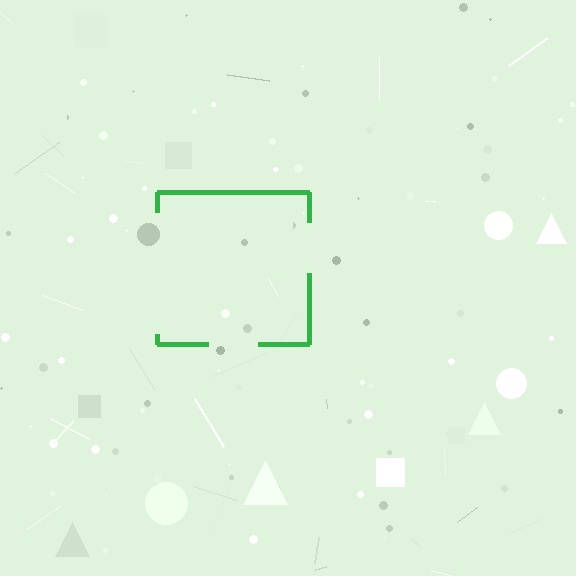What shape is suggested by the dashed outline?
The dashed outline suggests a square.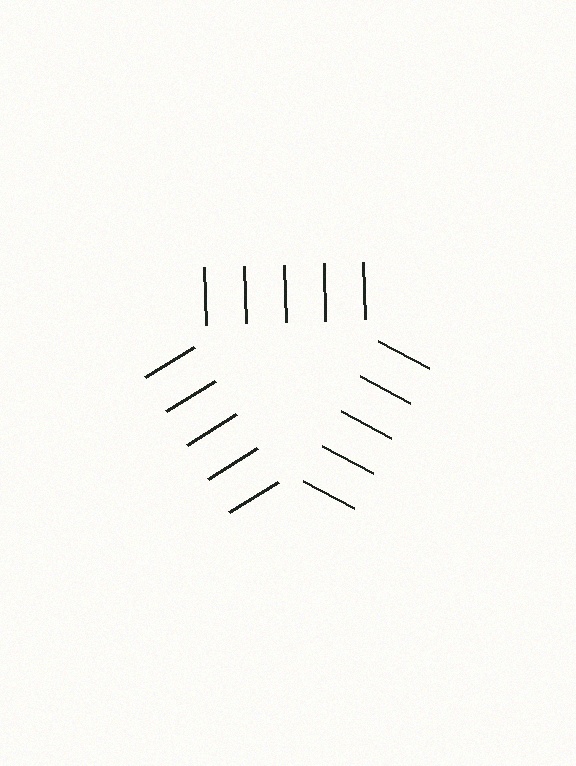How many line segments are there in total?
15 — 5 along each of the 3 edges.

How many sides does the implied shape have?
3 sides — the line-ends trace a triangle.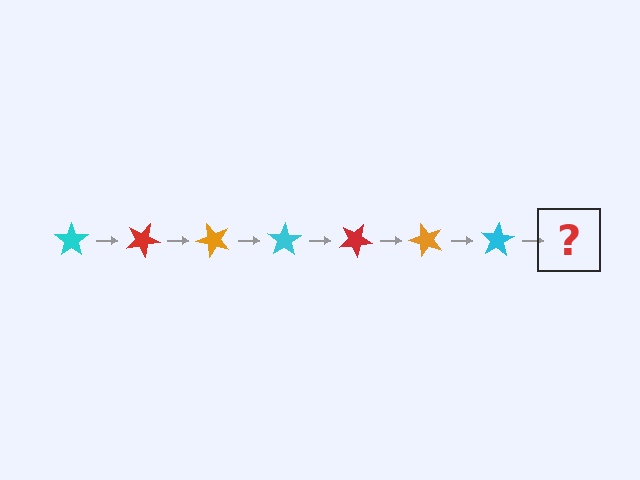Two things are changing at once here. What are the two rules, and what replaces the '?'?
The two rules are that it rotates 25 degrees each step and the color cycles through cyan, red, and orange. The '?' should be a red star, rotated 175 degrees from the start.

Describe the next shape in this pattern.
It should be a red star, rotated 175 degrees from the start.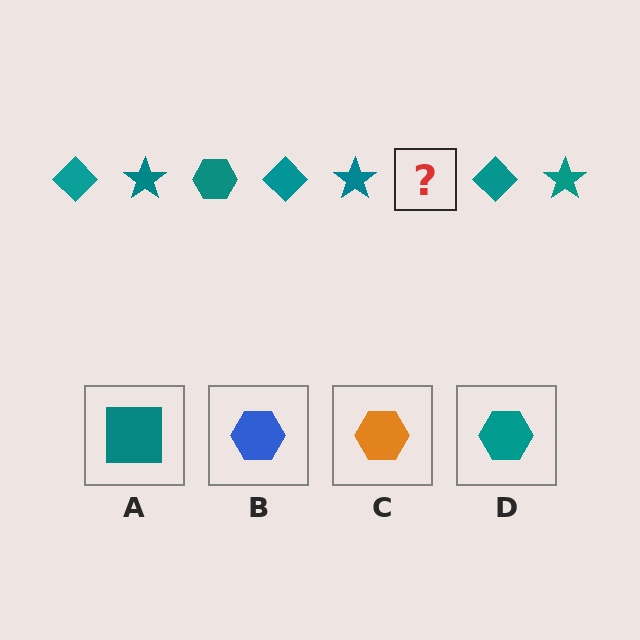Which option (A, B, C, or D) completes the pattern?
D.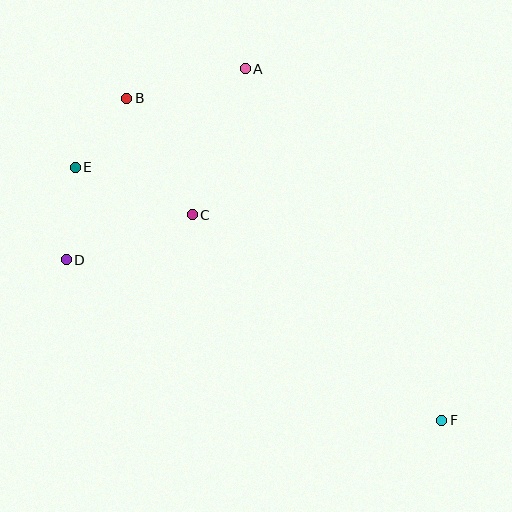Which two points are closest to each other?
Points B and E are closest to each other.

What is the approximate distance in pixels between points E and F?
The distance between E and F is approximately 445 pixels.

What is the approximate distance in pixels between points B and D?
The distance between B and D is approximately 172 pixels.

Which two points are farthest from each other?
Points B and F are farthest from each other.